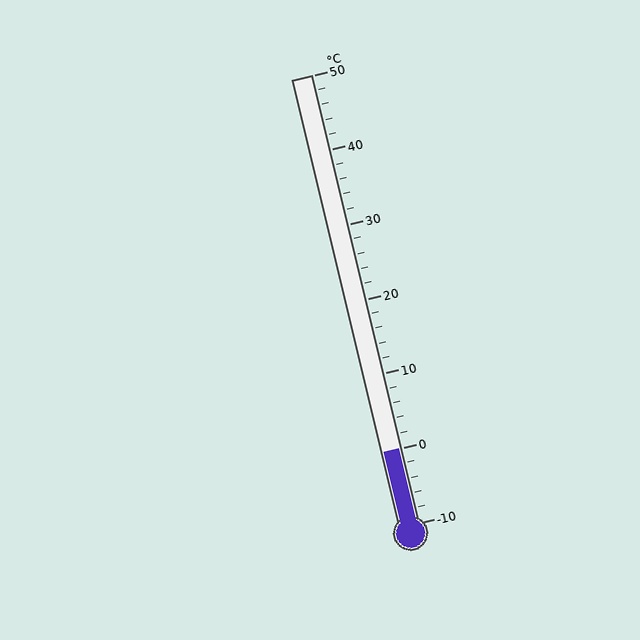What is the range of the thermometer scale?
The thermometer scale ranges from -10°C to 50°C.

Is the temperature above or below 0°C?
The temperature is at 0°C.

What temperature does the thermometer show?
The thermometer shows approximately 0°C.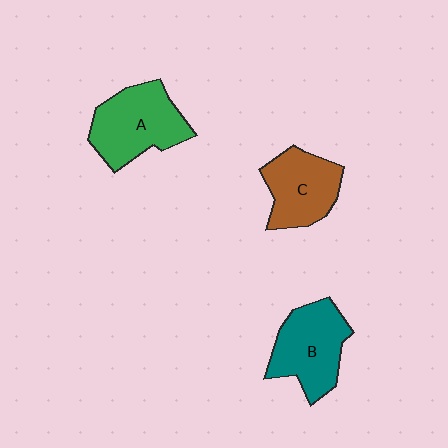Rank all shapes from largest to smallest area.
From largest to smallest: A (green), B (teal), C (brown).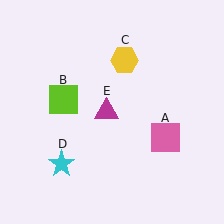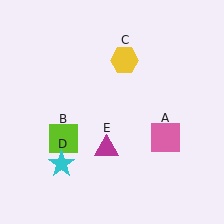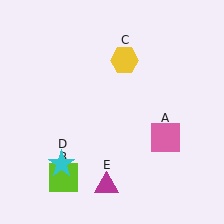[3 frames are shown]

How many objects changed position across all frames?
2 objects changed position: lime square (object B), magenta triangle (object E).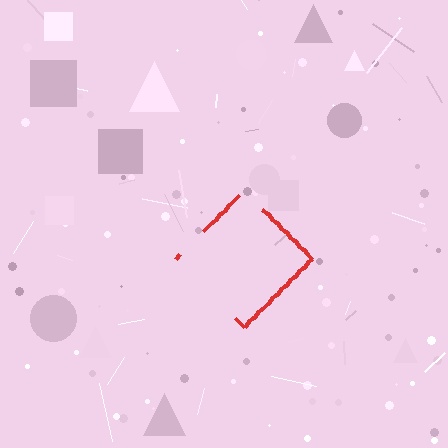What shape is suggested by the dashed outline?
The dashed outline suggests a diamond.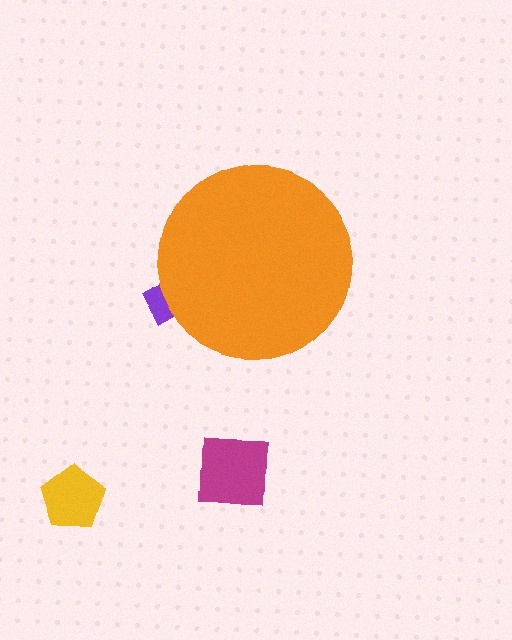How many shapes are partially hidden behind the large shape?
1 shape is partially hidden.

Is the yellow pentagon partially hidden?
No, the yellow pentagon is fully visible.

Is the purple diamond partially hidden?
Yes, the purple diamond is partially hidden behind the orange circle.